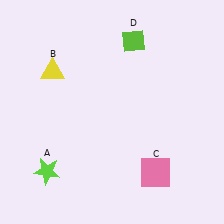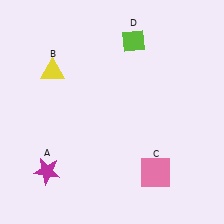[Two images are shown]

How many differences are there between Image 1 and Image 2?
There is 1 difference between the two images.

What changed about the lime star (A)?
In Image 1, A is lime. In Image 2, it changed to magenta.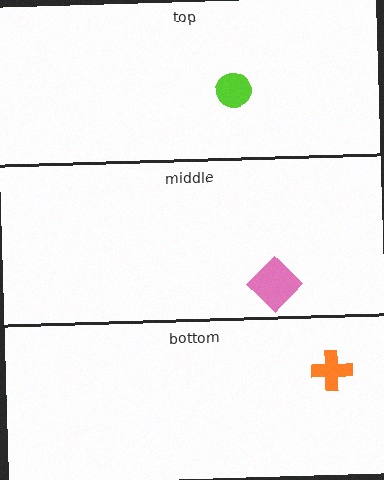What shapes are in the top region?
The lime circle.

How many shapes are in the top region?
1.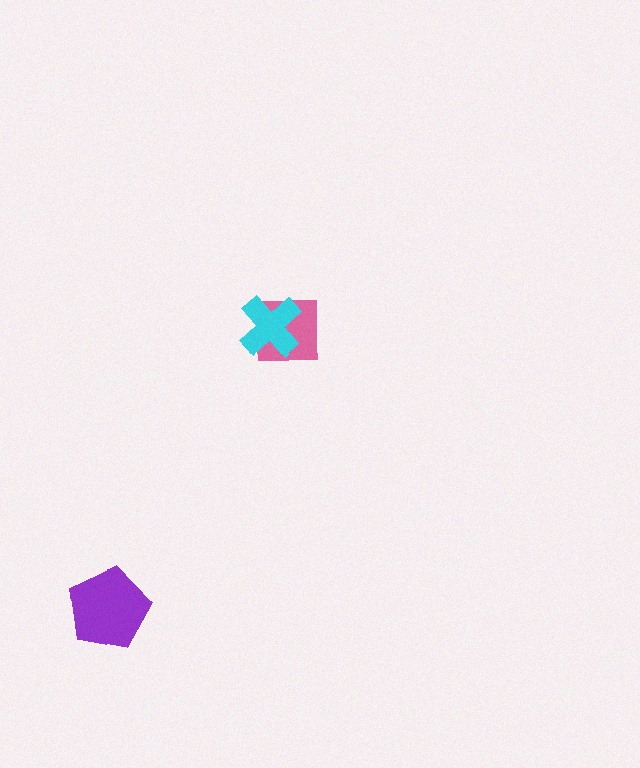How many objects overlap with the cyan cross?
1 object overlaps with the cyan cross.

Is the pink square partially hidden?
Yes, it is partially covered by another shape.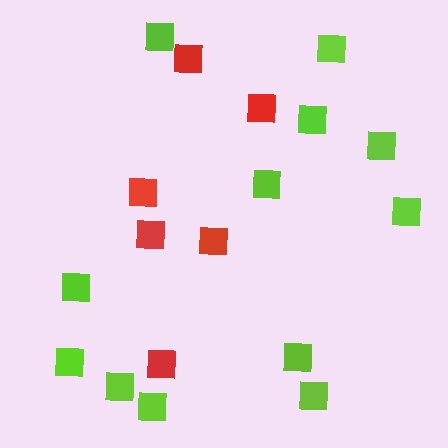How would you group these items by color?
There are 2 groups: one group of red squares (6) and one group of lime squares (12).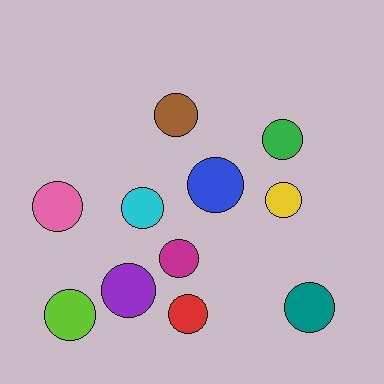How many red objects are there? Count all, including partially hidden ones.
There is 1 red object.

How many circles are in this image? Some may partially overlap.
There are 11 circles.